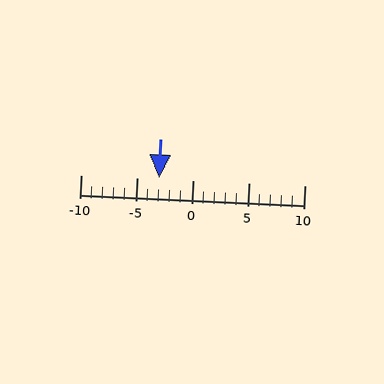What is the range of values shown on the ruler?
The ruler shows values from -10 to 10.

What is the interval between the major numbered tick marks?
The major tick marks are spaced 5 units apart.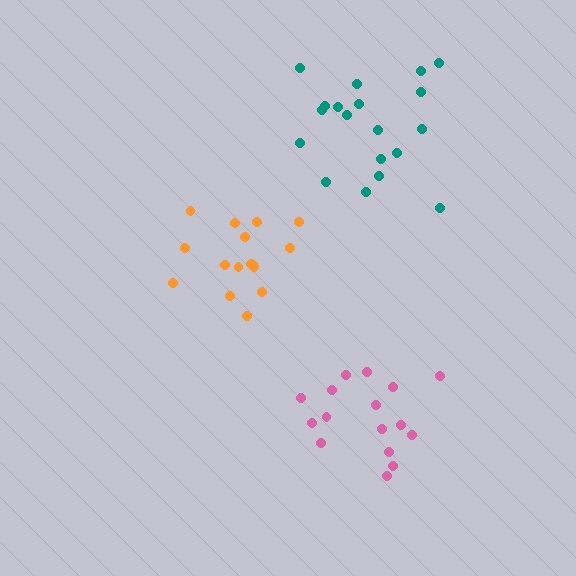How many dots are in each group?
Group 1: 16 dots, Group 2: 19 dots, Group 3: 16 dots (51 total).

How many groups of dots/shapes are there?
There are 3 groups.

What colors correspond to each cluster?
The clusters are colored: orange, teal, pink.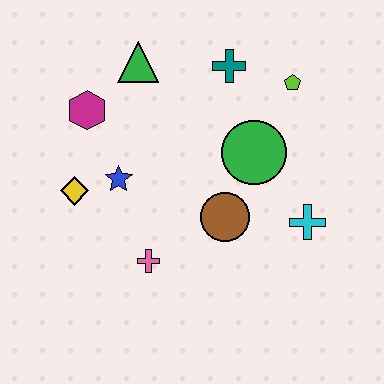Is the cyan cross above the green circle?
No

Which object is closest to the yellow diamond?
The blue star is closest to the yellow diamond.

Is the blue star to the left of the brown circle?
Yes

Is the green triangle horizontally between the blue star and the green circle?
Yes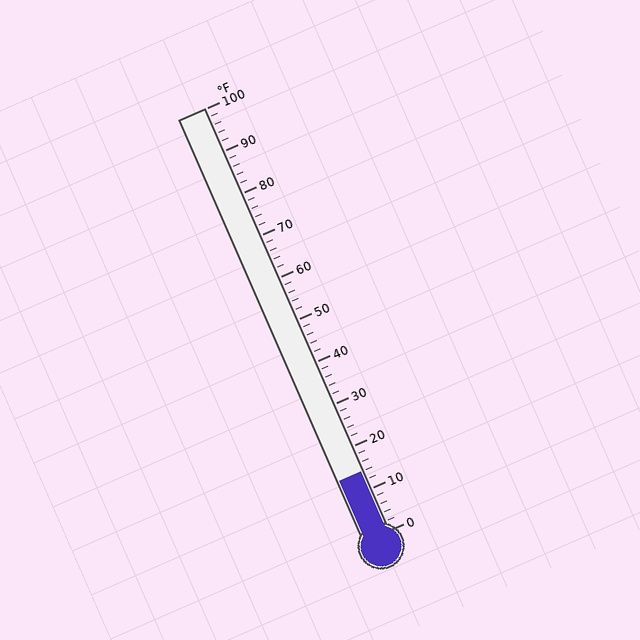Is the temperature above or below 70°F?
The temperature is below 70°F.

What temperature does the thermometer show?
The thermometer shows approximately 14°F.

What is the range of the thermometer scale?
The thermometer scale ranges from 0°F to 100°F.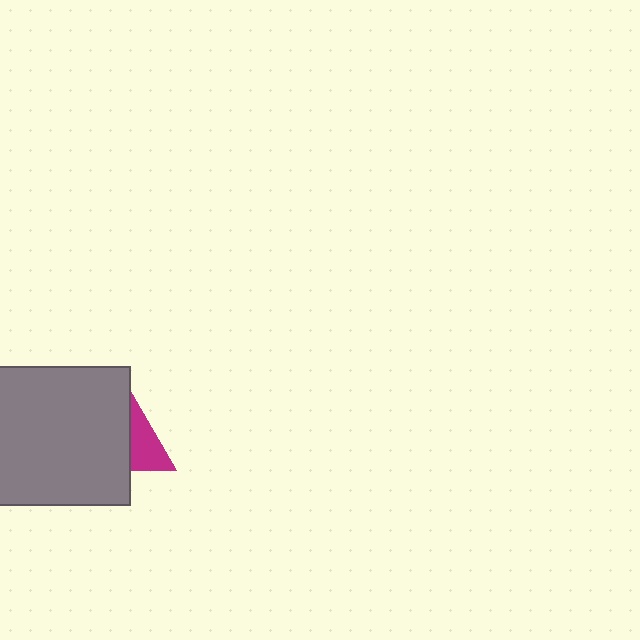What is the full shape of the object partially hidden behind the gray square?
The partially hidden object is a magenta triangle.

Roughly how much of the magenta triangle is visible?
A small part of it is visible (roughly 40%).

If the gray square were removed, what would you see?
You would see the complete magenta triangle.